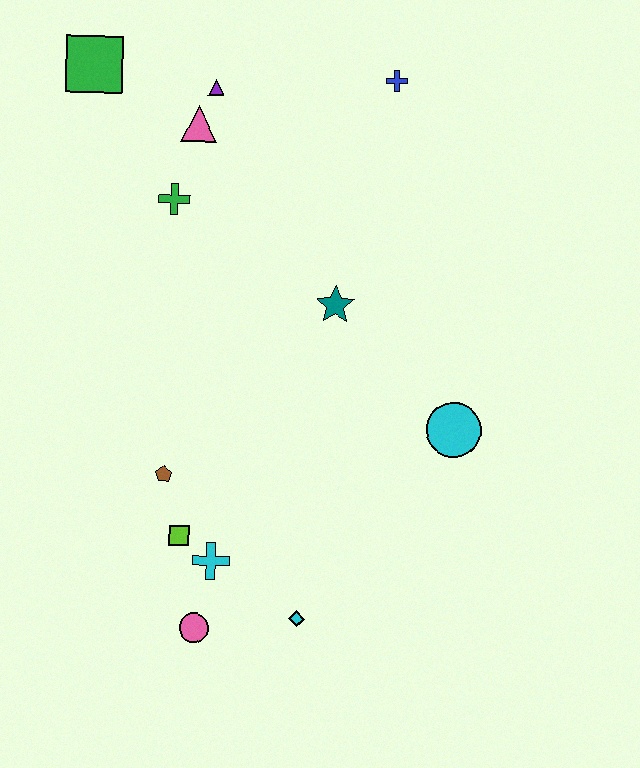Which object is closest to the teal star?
The cyan circle is closest to the teal star.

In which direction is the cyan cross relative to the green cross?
The cyan cross is below the green cross.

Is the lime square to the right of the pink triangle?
No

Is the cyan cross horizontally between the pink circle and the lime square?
No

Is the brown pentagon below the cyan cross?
No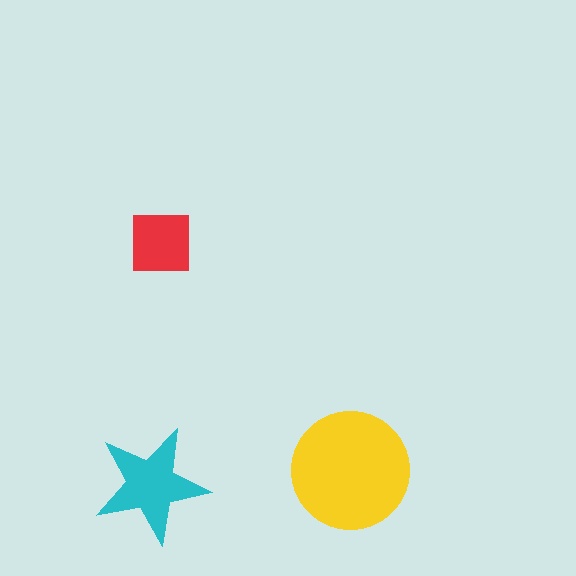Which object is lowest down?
The cyan star is bottommost.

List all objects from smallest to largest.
The red square, the cyan star, the yellow circle.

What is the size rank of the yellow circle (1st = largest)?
1st.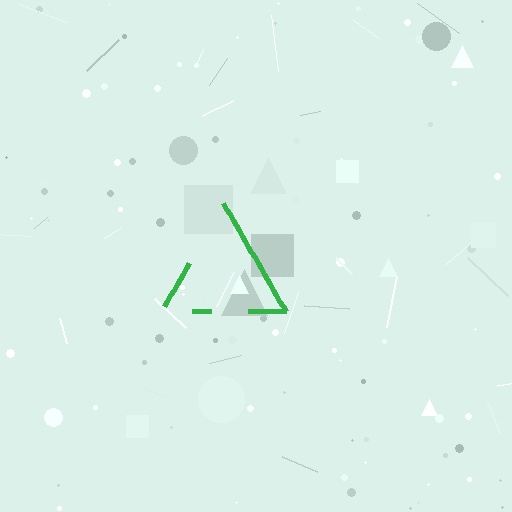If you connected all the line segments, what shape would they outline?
They would outline a triangle.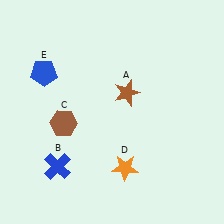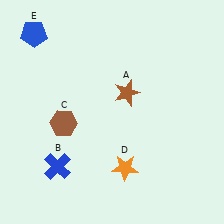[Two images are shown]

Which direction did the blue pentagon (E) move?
The blue pentagon (E) moved up.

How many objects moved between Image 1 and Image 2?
1 object moved between the two images.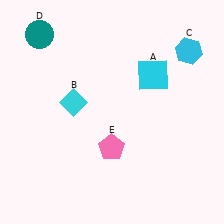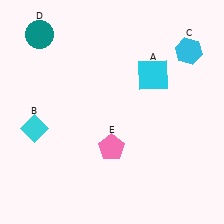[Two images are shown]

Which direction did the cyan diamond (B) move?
The cyan diamond (B) moved left.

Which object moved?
The cyan diamond (B) moved left.